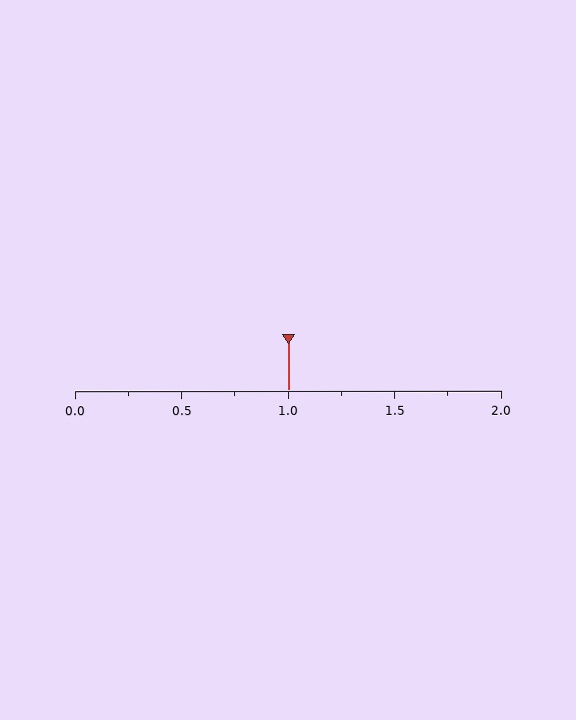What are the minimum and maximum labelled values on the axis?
The axis runs from 0.0 to 2.0.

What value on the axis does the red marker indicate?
The marker indicates approximately 1.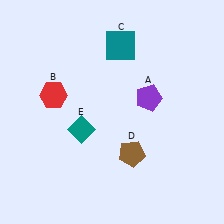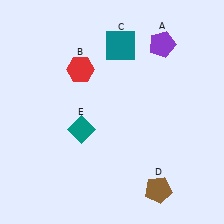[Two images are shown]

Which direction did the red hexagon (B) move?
The red hexagon (B) moved right.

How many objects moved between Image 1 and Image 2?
3 objects moved between the two images.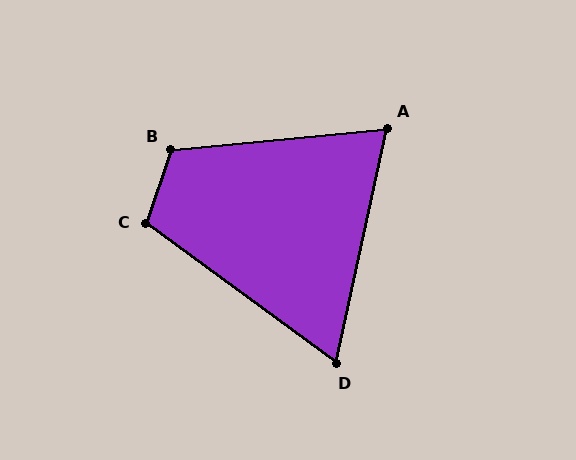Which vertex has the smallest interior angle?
D, at approximately 66 degrees.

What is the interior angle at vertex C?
Approximately 108 degrees (obtuse).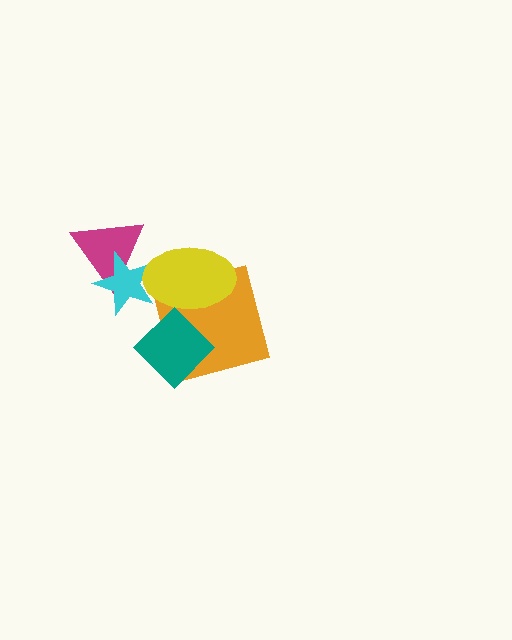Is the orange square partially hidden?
Yes, it is partially covered by another shape.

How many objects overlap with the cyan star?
2 objects overlap with the cyan star.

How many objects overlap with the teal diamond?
2 objects overlap with the teal diamond.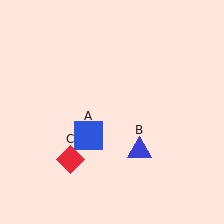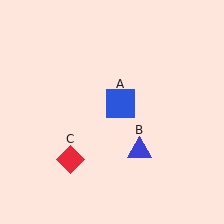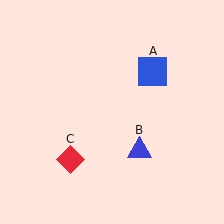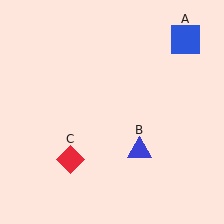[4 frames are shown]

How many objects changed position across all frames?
1 object changed position: blue square (object A).